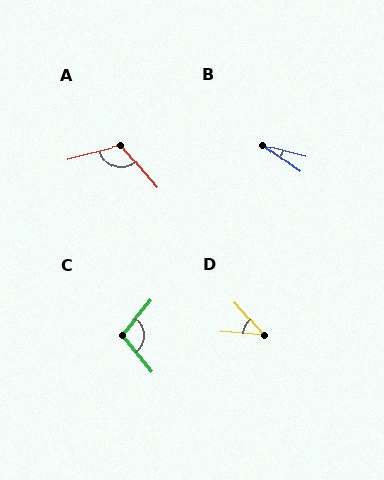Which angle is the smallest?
B, at approximately 21 degrees.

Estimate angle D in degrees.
Approximately 44 degrees.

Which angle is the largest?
A, at approximately 116 degrees.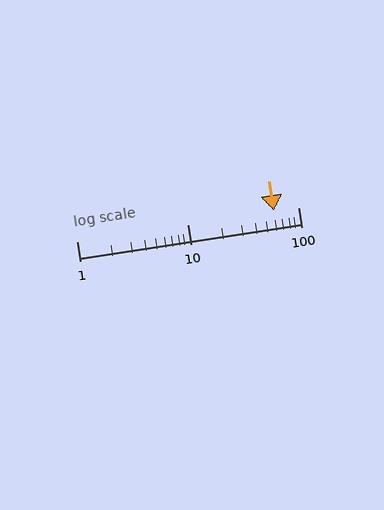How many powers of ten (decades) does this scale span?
The scale spans 2 decades, from 1 to 100.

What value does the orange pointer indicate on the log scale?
The pointer indicates approximately 61.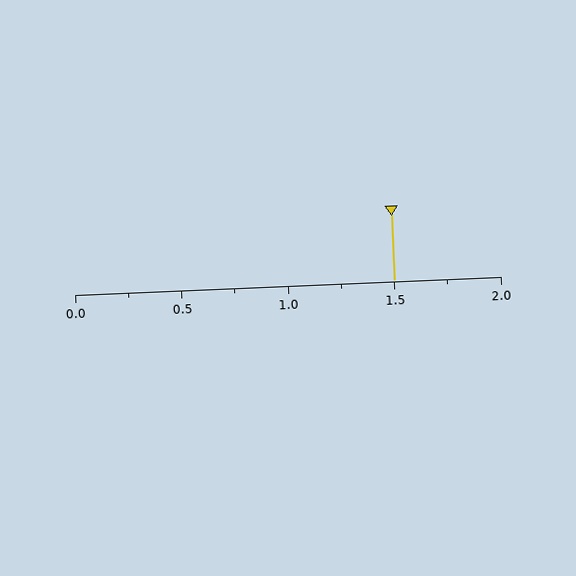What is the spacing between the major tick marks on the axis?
The major ticks are spaced 0.5 apart.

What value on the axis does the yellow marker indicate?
The marker indicates approximately 1.5.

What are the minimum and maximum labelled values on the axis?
The axis runs from 0.0 to 2.0.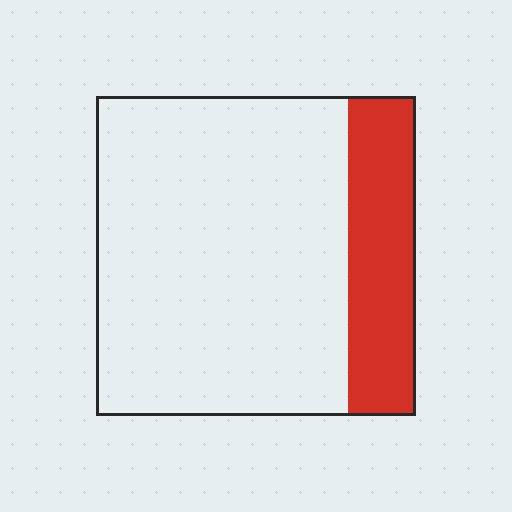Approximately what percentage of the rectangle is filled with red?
Approximately 20%.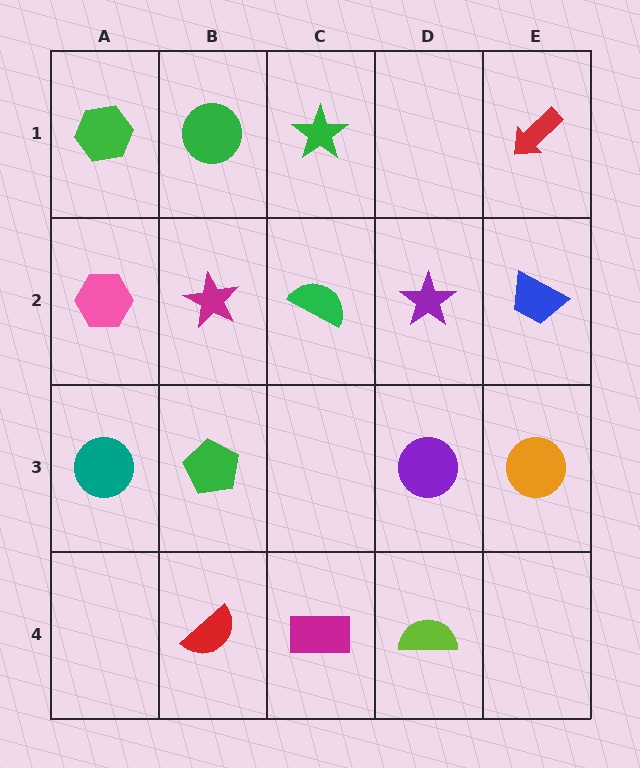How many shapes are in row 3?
4 shapes.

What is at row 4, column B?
A red semicircle.